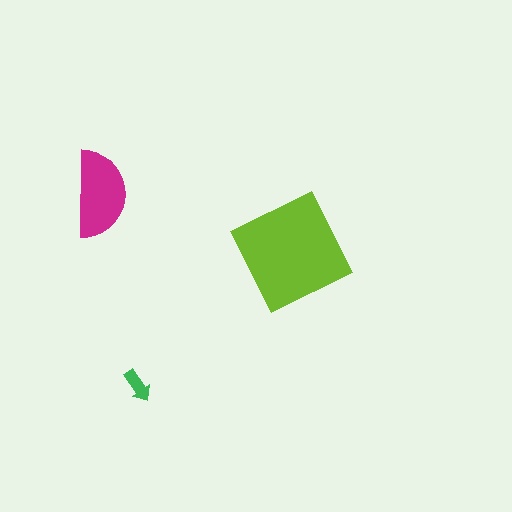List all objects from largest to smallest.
The lime square, the magenta semicircle, the green arrow.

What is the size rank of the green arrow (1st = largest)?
3rd.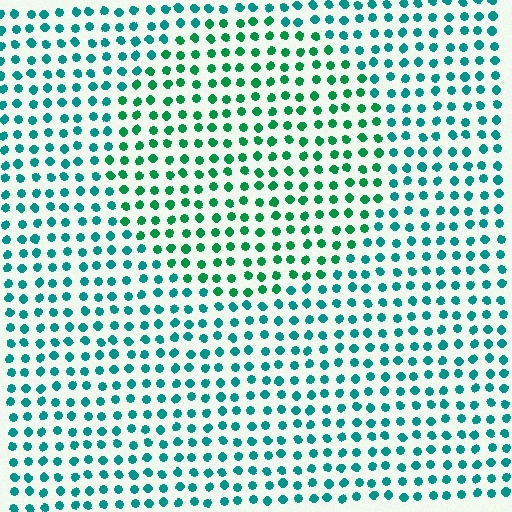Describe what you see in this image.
The image is filled with small teal elements in a uniform arrangement. A circle-shaped region is visible where the elements are tinted to a slightly different hue, forming a subtle color boundary.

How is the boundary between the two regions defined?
The boundary is defined purely by a slight shift in hue (about 29 degrees). Spacing, size, and orientation are identical on both sides.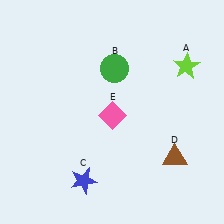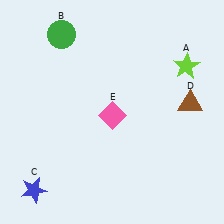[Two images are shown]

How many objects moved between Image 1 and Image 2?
3 objects moved between the two images.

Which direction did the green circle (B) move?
The green circle (B) moved left.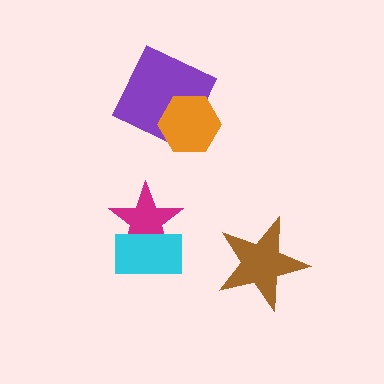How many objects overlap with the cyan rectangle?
1 object overlaps with the cyan rectangle.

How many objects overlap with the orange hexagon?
1 object overlaps with the orange hexagon.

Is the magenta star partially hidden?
Yes, it is partially covered by another shape.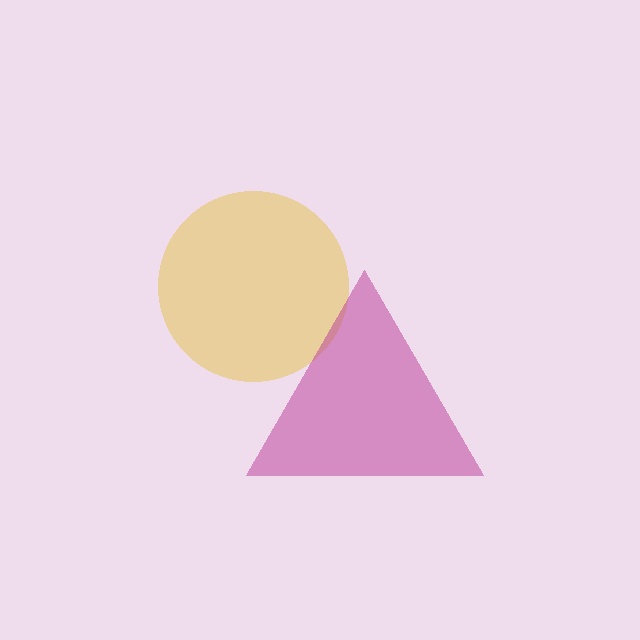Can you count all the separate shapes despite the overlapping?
Yes, there are 2 separate shapes.